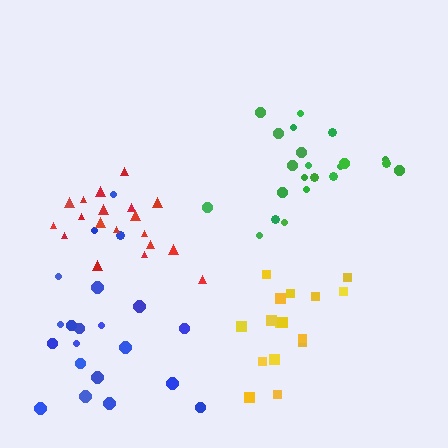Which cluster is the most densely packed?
Yellow.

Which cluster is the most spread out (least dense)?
Blue.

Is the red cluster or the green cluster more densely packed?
Green.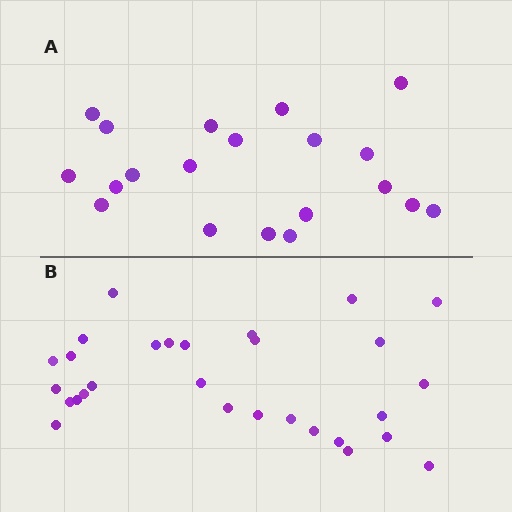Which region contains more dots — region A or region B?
Region B (the bottom region) has more dots.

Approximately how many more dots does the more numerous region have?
Region B has roughly 8 or so more dots than region A.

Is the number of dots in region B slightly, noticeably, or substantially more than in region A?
Region B has substantially more. The ratio is roughly 1.4 to 1.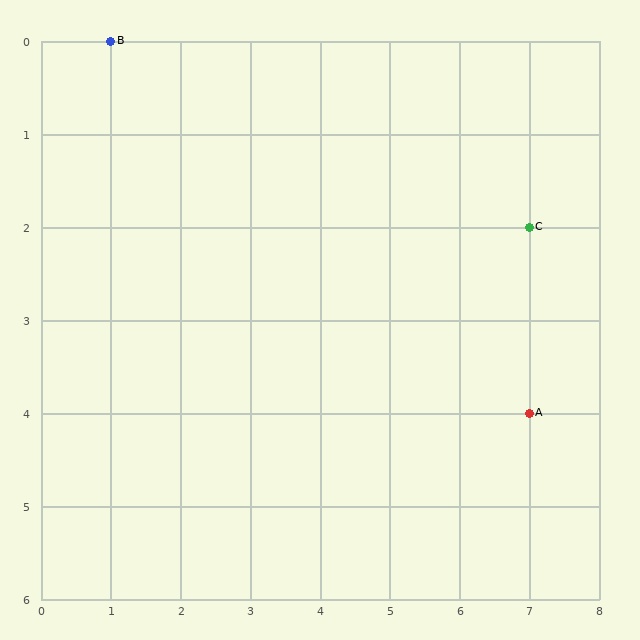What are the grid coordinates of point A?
Point A is at grid coordinates (7, 4).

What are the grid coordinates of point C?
Point C is at grid coordinates (7, 2).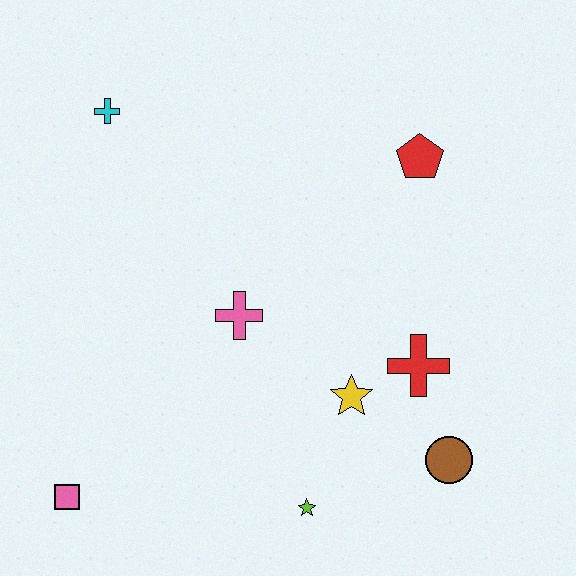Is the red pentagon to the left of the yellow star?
No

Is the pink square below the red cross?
Yes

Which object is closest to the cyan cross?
The pink cross is closest to the cyan cross.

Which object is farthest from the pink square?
The red pentagon is farthest from the pink square.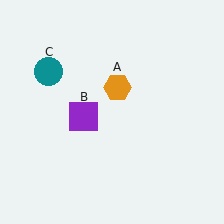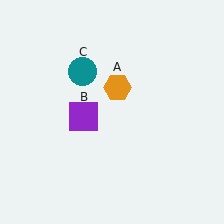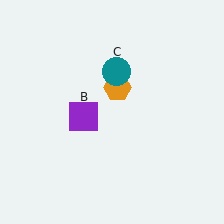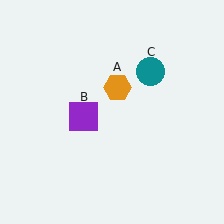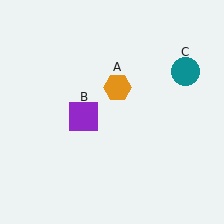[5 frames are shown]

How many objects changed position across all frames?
1 object changed position: teal circle (object C).